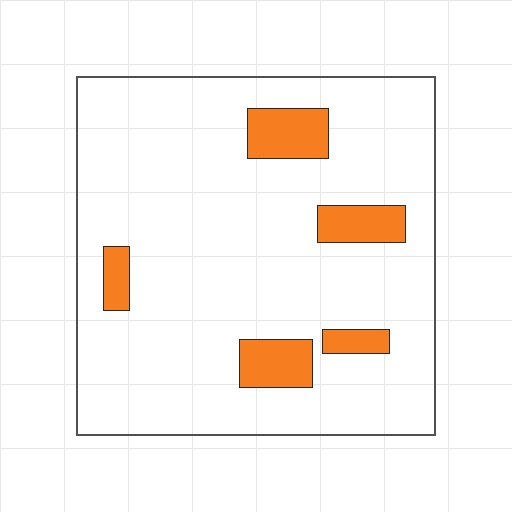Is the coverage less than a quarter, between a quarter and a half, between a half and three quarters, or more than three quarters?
Less than a quarter.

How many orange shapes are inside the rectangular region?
5.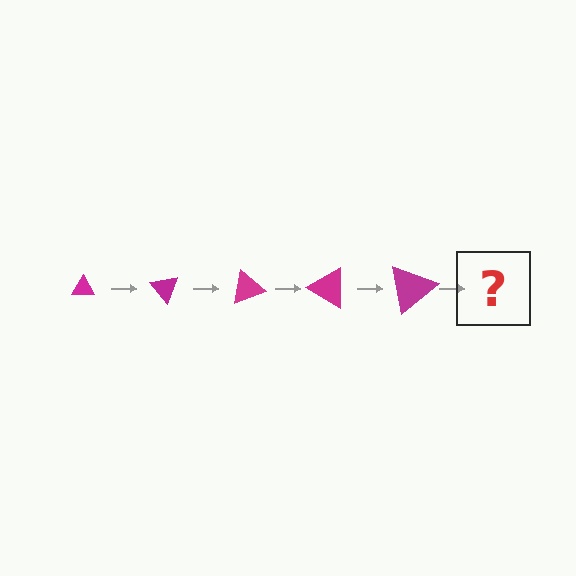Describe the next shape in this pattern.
It should be a triangle, larger than the previous one and rotated 250 degrees from the start.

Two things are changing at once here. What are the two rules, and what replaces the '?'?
The two rules are that the triangle grows larger each step and it rotates 50 degrees each step. The '?' should be a triangle, larger than the previous one and rotated 250 degrees from the start.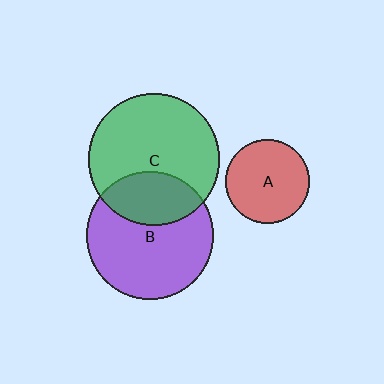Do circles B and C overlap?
Yes.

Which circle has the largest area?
Circle C (green).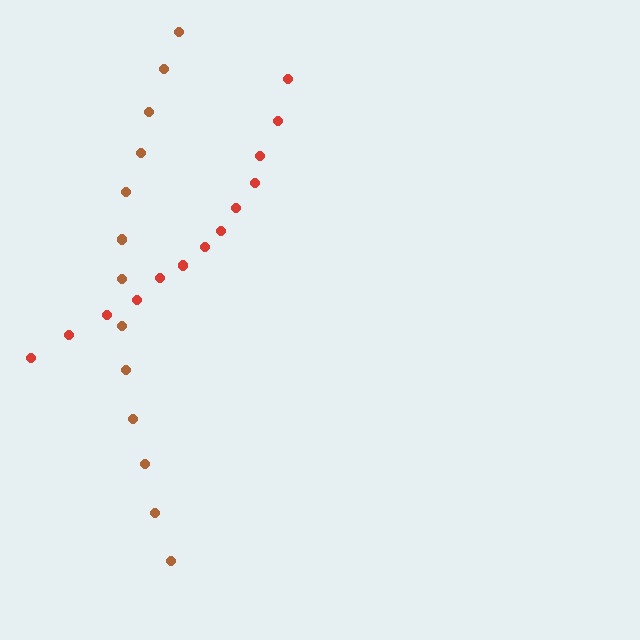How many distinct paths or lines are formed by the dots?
There are 2 distinct paths.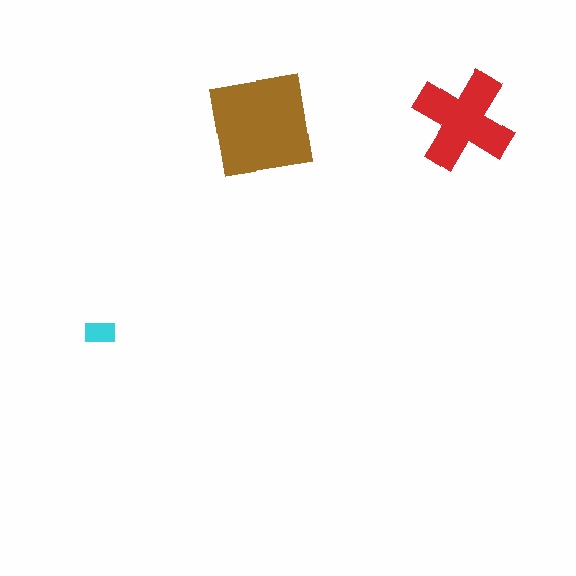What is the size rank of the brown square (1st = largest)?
1st.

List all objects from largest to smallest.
The brown square, the red cross, the cyan rectangle.